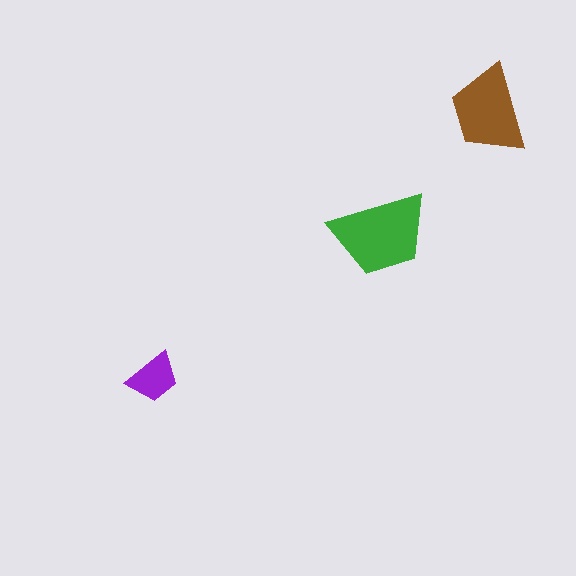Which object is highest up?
The brown trapezoid is topmost.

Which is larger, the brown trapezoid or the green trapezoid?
The green one.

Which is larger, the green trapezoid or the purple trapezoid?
The green one.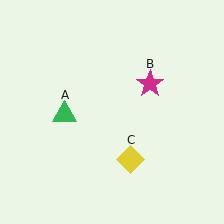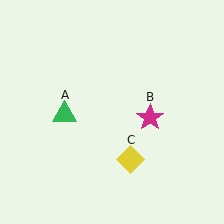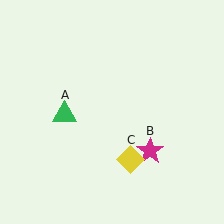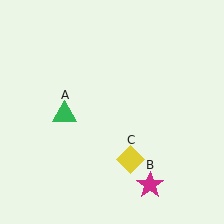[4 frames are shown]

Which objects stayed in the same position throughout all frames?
Green triangle (object A) and yellow diamond (object C) remained stationary.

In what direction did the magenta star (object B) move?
The magenta star (object B) moved down.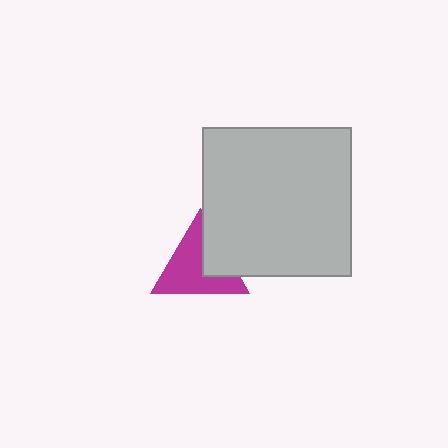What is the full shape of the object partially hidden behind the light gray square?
The partially hidden object is a magenta triangle.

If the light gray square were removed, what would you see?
You would see the complete magenta triangle.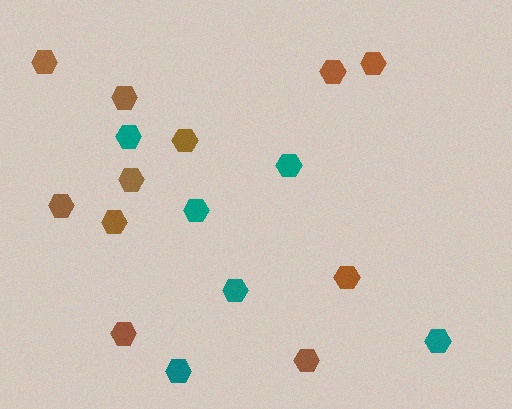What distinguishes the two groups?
There are 2 groups: one group of brown hexagons (11) and one group of teal hexagons (6).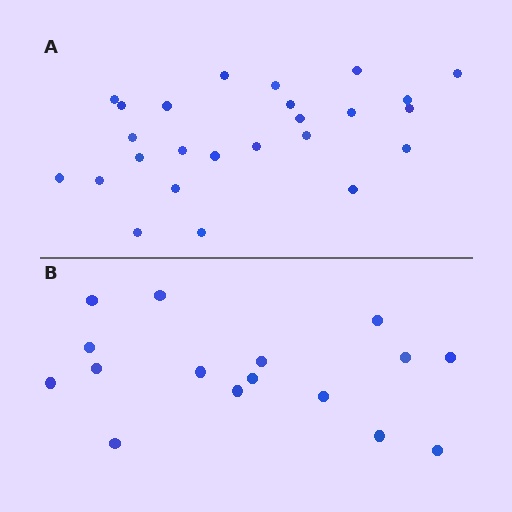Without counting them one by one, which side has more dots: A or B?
Region A (the top region) has more dots.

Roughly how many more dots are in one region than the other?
Region A has roughly 8 or so more dots than region B.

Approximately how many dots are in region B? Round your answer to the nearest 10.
About 20 dots. (The exact count is 16, which rounds to 20.)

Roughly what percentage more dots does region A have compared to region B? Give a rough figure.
About 55% more.